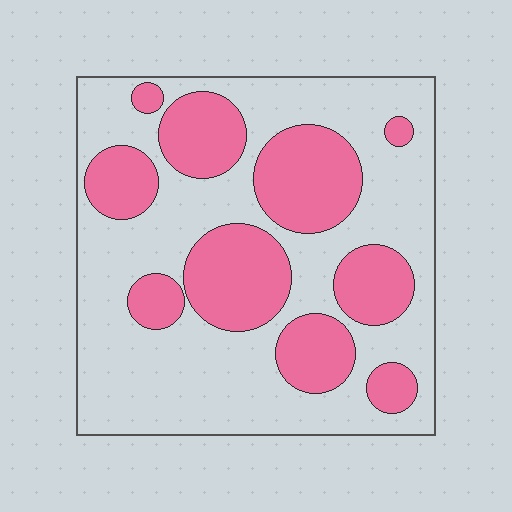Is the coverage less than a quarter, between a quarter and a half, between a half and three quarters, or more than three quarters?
Between a quarter and a half.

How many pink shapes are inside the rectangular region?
10.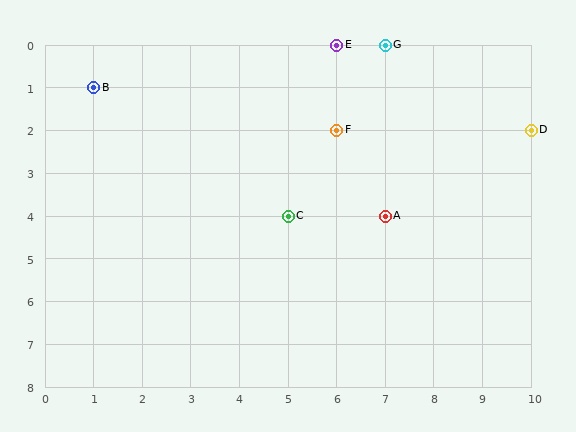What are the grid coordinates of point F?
Point F is at grid coordinates (6, 2).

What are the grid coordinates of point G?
Point G is at grid coordinates (7, 0).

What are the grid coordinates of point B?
Point B is at grid coordinates (1, 1).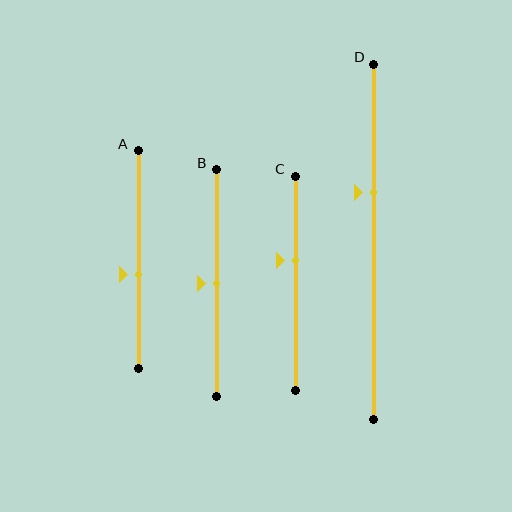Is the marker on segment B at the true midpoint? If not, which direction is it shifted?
Yes, the marker on segment B is at the true midpoint.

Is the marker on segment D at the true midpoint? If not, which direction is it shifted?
No, the marker on segment D is shifted upward by about 14% of the segment length.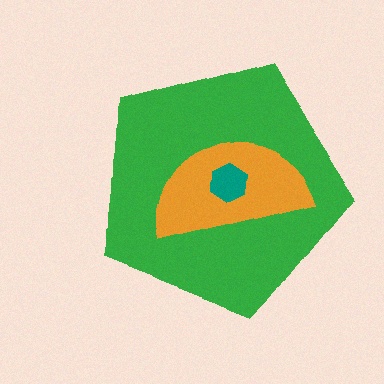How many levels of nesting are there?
3.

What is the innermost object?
The teal hexagon.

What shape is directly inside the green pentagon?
The orange semicircle.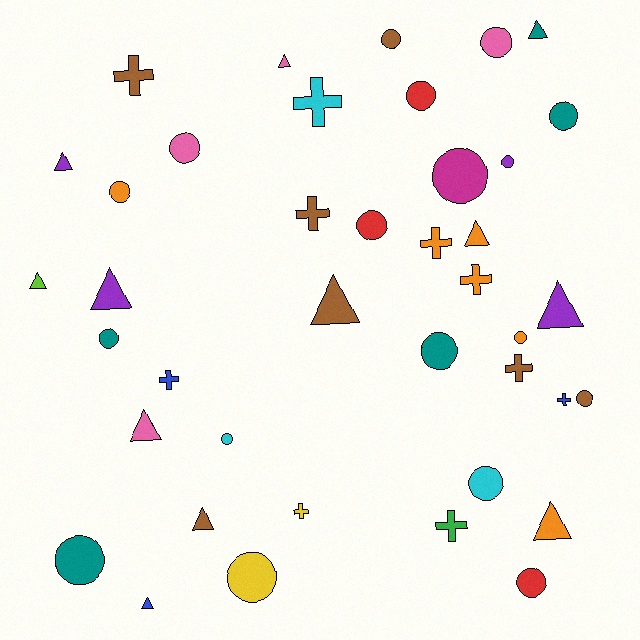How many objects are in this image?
There are 40 objects.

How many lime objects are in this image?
There is 1 lime object.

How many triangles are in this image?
There are 12 triangles.